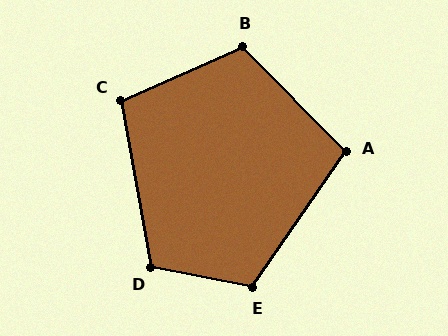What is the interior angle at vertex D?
Approximately 112 degrees (obtuse).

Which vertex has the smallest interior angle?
A, at approximately 101 degrees.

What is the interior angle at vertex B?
Approximately 110 degrees (obtuse).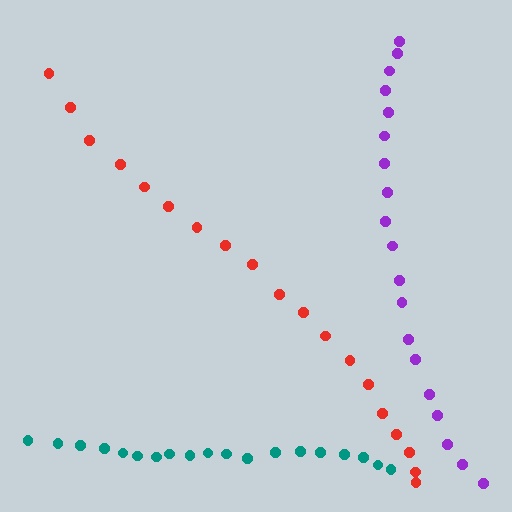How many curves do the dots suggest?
There are 3 distinct paths.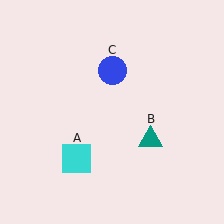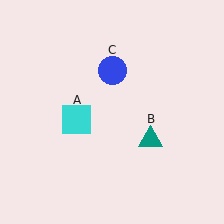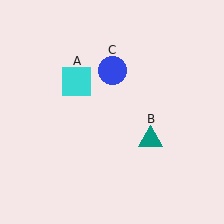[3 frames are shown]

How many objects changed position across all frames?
1 object changed position: cyan square (object A).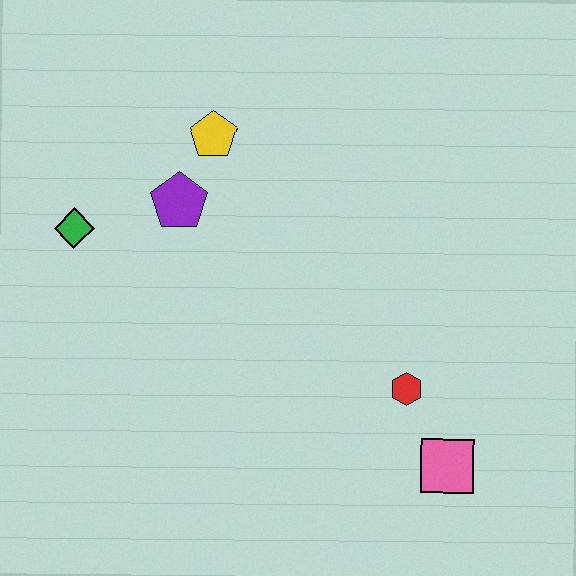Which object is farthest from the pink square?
The green diamond is farthest from the pink square.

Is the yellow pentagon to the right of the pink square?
No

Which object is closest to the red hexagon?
The pink square is closest to the red hexagon.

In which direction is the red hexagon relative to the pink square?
The red hexagon is above the pink square.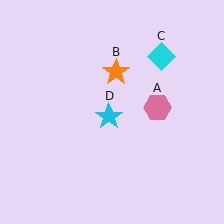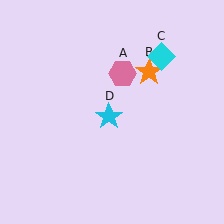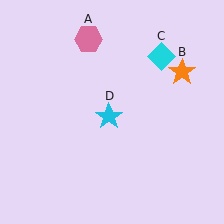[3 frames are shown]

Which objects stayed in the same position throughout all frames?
Cyan diamond (object C) and cyan star (object D) remained stationary.